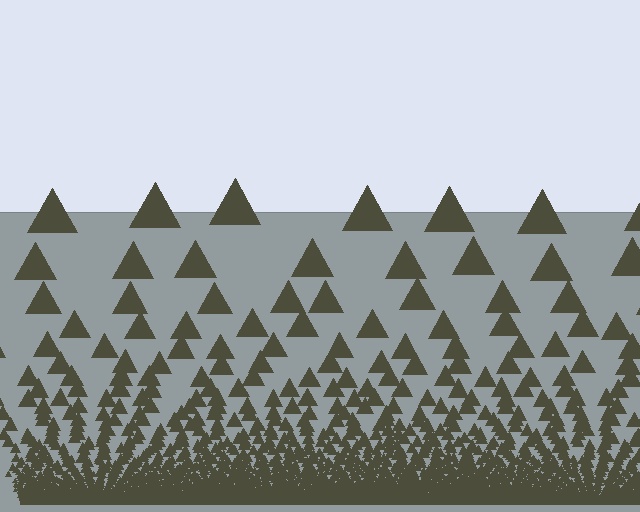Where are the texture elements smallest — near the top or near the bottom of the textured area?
Near the bottom.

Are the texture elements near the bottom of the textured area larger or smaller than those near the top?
Smaller. The gradient is inverted — elements near the bottom are smaller and denser.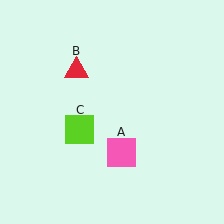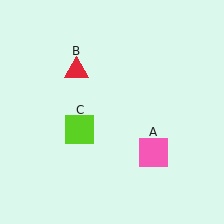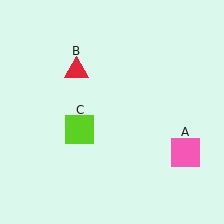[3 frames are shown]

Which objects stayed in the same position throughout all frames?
Red triangle (object B) and lime square (object C) remained stationary.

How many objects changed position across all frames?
1 object changed position: pink square (object A).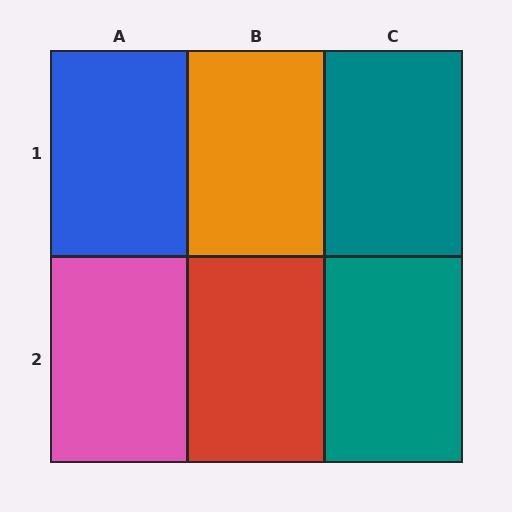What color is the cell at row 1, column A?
Blue.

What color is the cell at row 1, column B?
Orange.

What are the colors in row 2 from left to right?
Pink, red, teal.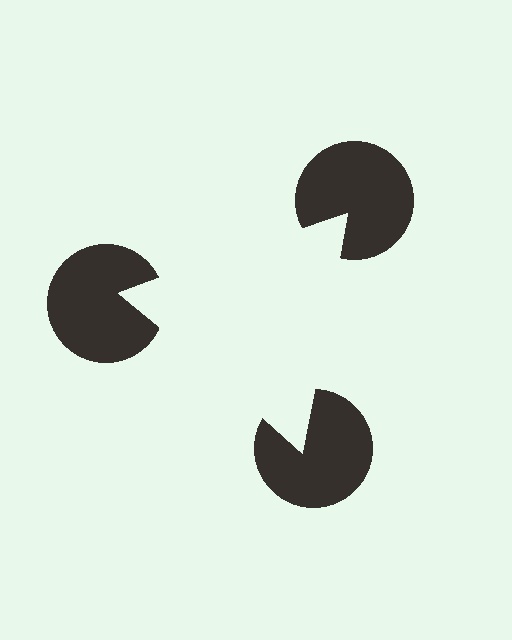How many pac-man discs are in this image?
There are 3 — one at each vertex of the illusory triangle.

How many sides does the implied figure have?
3 sides.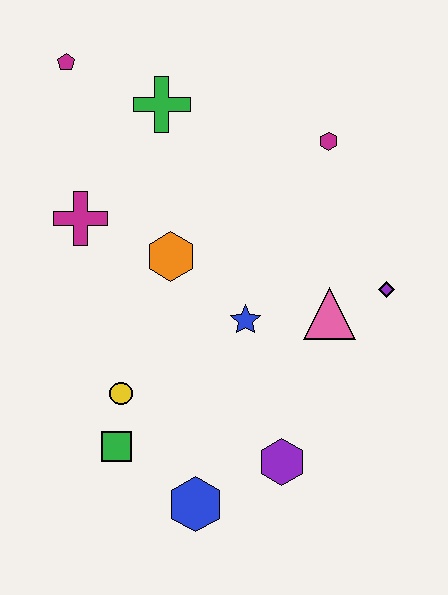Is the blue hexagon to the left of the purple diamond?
Yes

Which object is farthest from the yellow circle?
The magenta pentagon is farthest from the yellow circle.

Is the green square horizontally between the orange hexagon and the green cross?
No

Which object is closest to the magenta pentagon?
The green cross is closest to the magenta pentagon.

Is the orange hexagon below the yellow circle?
No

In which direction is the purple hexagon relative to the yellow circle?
The purple hexagon is to the right of the yellow circle.